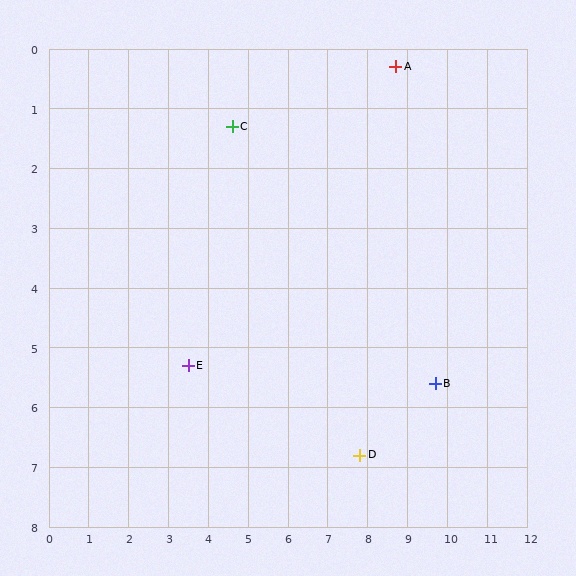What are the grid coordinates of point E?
Point E is at approximately (3.5, 5.3).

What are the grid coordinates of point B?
Point B is at approximately (9.7, 5.6).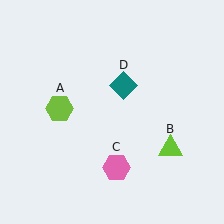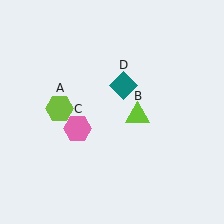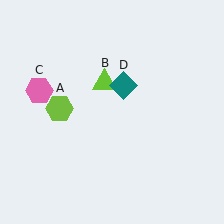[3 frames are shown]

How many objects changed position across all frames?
2 objects changed position: lime triangle (object B), pink hexagon (object C).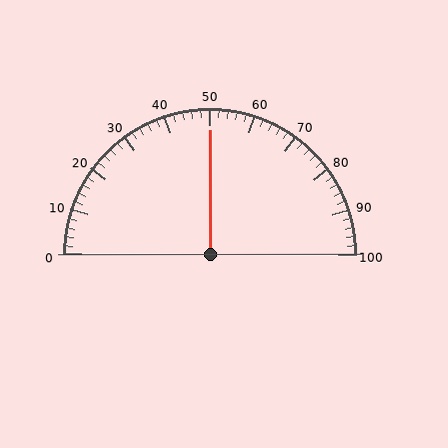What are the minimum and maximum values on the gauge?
The gauge ranges from 0 to 100.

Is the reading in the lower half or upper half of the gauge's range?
The reading is in the upper half of the range (0 to 100).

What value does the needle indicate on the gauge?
The needle indicates approximately 50.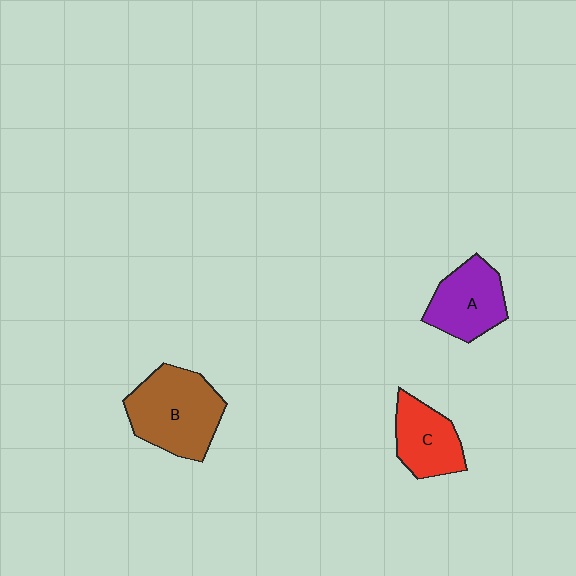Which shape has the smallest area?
Shape C (red).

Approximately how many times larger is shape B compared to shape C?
Approximately 1.6 times.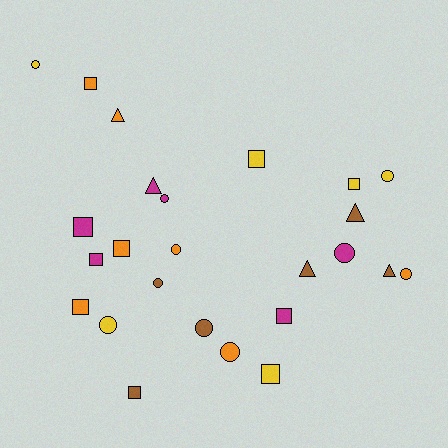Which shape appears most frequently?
Square, with 10 objects.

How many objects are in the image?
There are 25 objects.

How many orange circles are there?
There are 3 orange circles.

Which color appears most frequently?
Orange, with 7 objects.